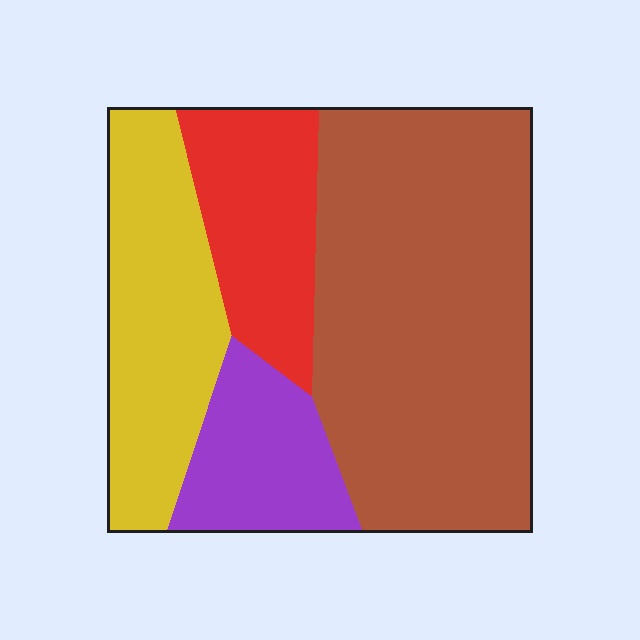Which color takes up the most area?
Brown, at roughly 50%.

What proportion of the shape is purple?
Purple covers around 15% of the shape.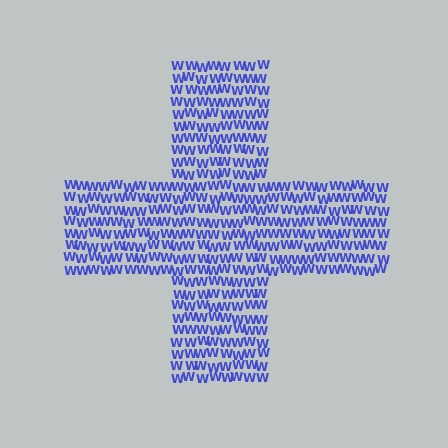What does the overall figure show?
The overall figure shows a cross.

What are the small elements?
The small elements are letter W's.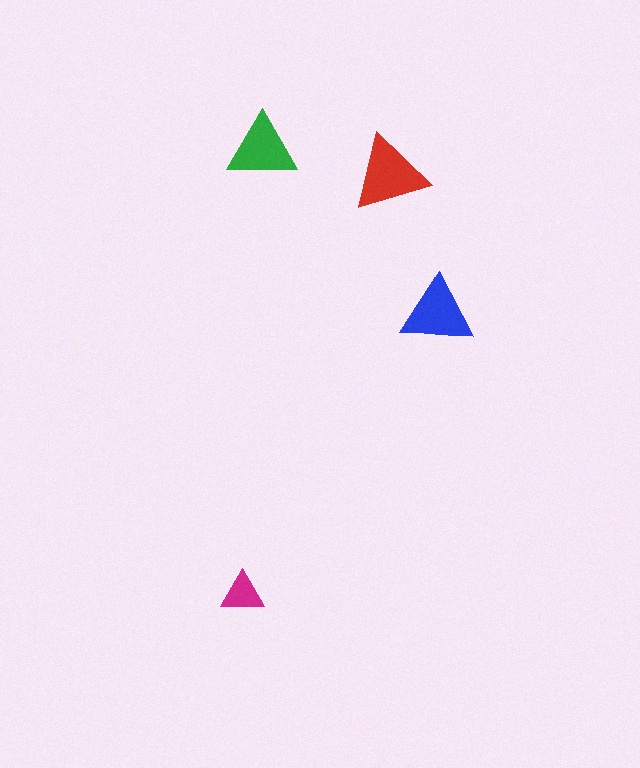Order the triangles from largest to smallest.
the red one, the blue one, the green one, the magenta one.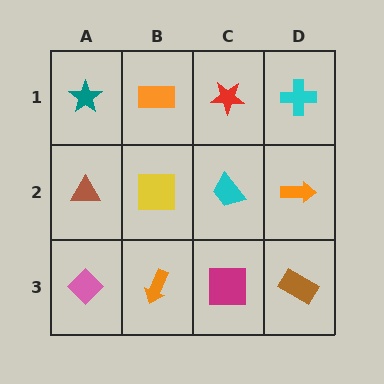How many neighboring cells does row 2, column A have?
3.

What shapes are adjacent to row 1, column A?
A brown triangle (row 2, column A), an orange rectangle (row 1, column B).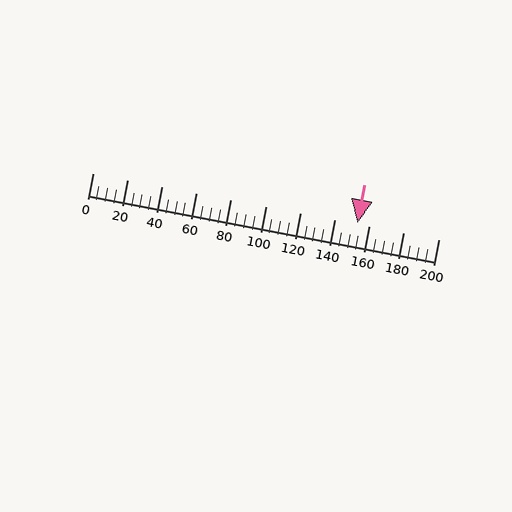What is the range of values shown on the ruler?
The ruler shows values from 0 to 200.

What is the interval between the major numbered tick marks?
The major tick marks are spaced 20 units apart.